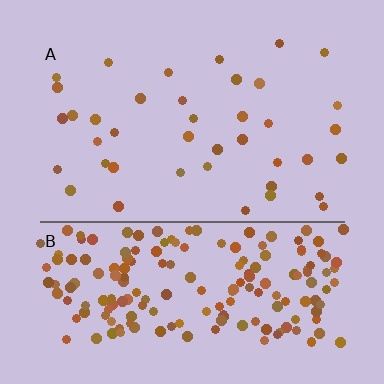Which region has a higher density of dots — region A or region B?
B (the bottom).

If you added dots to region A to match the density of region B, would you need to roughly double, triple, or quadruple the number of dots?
Approximately quadruple.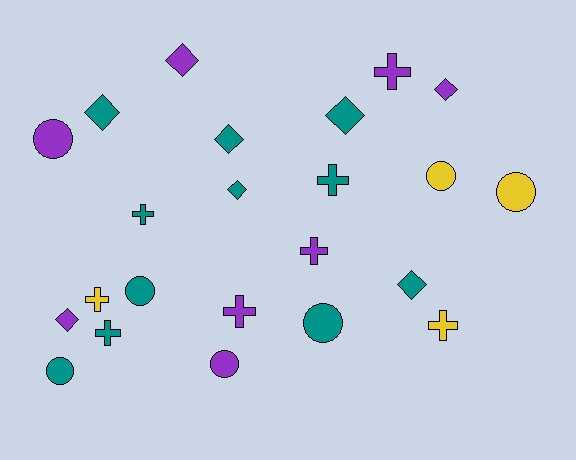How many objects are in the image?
There are 23 objects.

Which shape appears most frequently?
Cross, with 8 objects.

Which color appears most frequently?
Teal, with 11 objects.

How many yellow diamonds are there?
There are no yellow diamonds.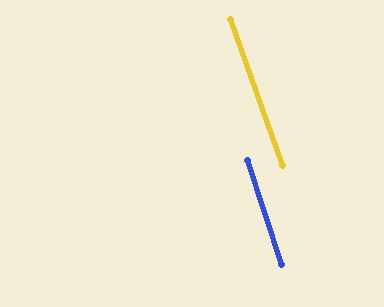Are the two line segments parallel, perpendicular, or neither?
Parallel — their directions differ by only 1.8°.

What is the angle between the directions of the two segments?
Approximately 2 degrees.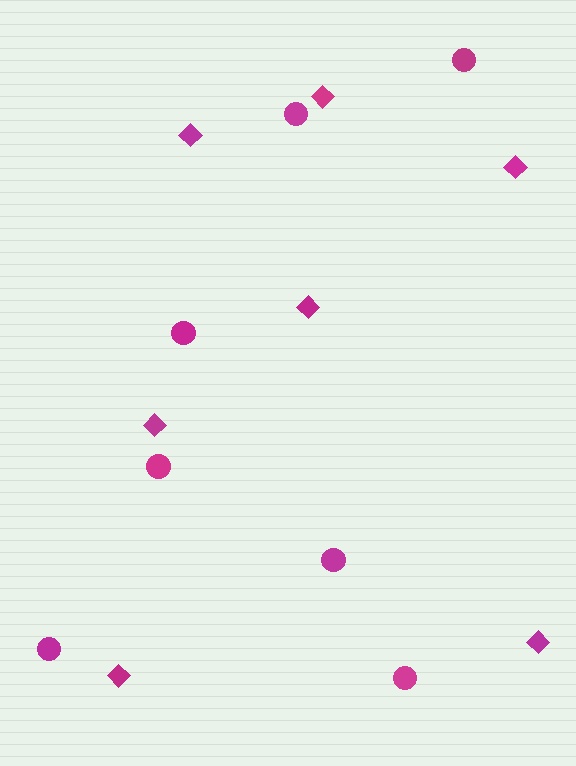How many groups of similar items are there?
There are 2 groups: one group of circles (7) and one group of diamonds (7).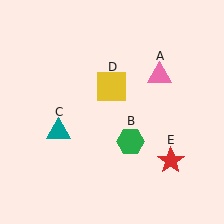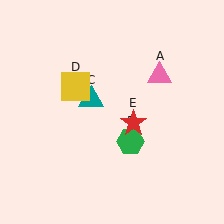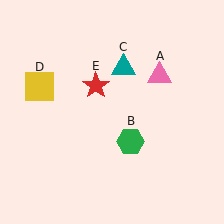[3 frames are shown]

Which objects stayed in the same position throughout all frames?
Pink triangle (object A) and green hexagon (object B) remained stationary.